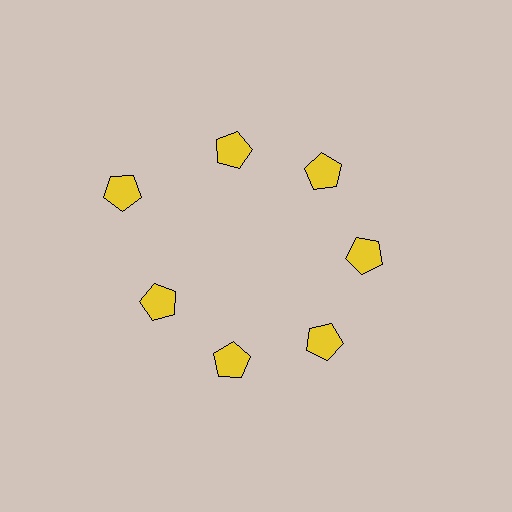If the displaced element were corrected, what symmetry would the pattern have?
It would have 7-fold rotational symmetry — the pattern would map onto itself every 51 degrees.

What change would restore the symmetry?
The symmetry would be restored by moving it inward, back onto the ring so that all 7 pentagons sit at equal angles and equal distance from the center.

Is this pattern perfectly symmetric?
No. The 7 yellow pentagons are arranged in a ring, but one element near the 10 o'clock position is pushed outward from the center, breaking the 7-fold rotational symmetry.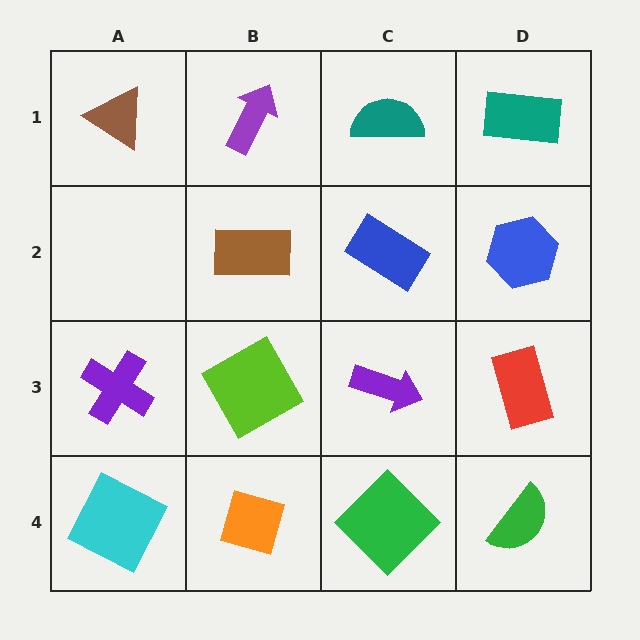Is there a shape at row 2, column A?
No, that cell is empty.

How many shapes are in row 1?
4 shapes.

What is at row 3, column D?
A red rectangle.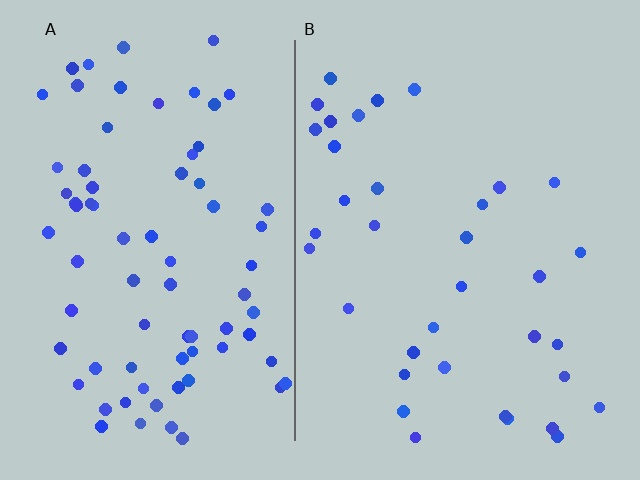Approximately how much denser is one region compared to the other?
Approximately 2.2× — region A over region B.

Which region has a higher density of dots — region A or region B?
A (the left).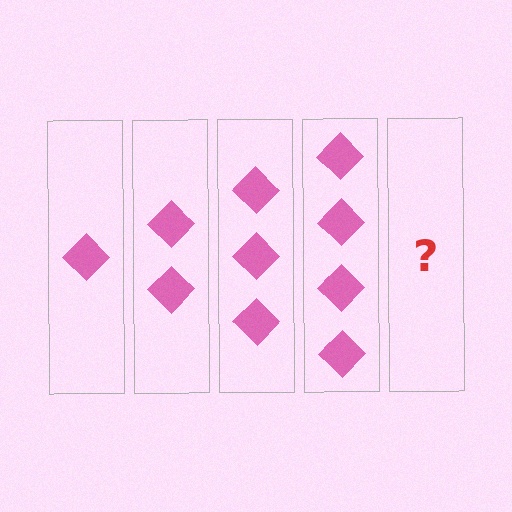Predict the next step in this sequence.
The next step is 5 diamonds.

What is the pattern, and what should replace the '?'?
The pattern is that each step adds one more diamond. The '?' should be 5 diamonds.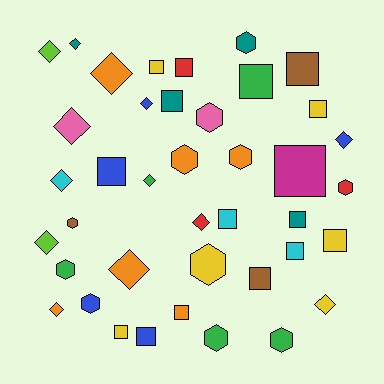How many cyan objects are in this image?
There are 3 cyan objects.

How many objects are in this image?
There are 40 objects.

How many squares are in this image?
There are 16 squares.